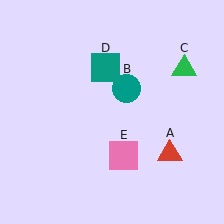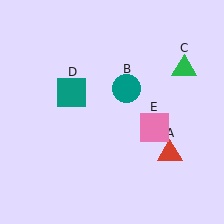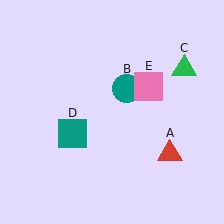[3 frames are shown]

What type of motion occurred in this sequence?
The teal square (object D), pink square (object E) rotated counterclockwise around the center of the scene.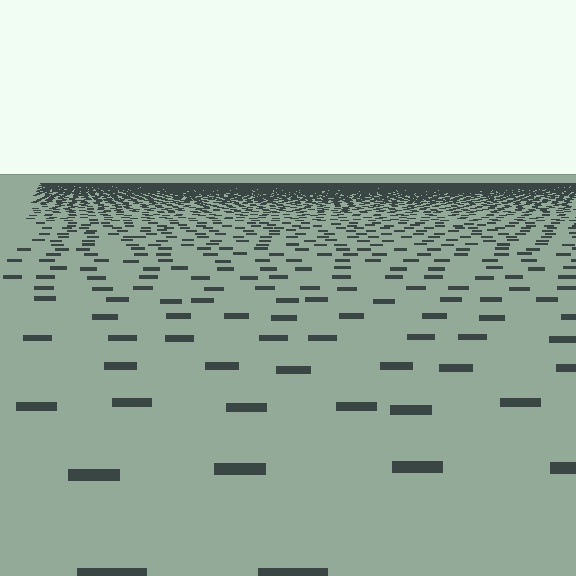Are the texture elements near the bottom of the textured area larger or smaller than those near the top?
Larger. Near the bottom, elements are closer to the viewer and appear at a bigger on-screen size.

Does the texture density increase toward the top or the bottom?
Density increases toward the top.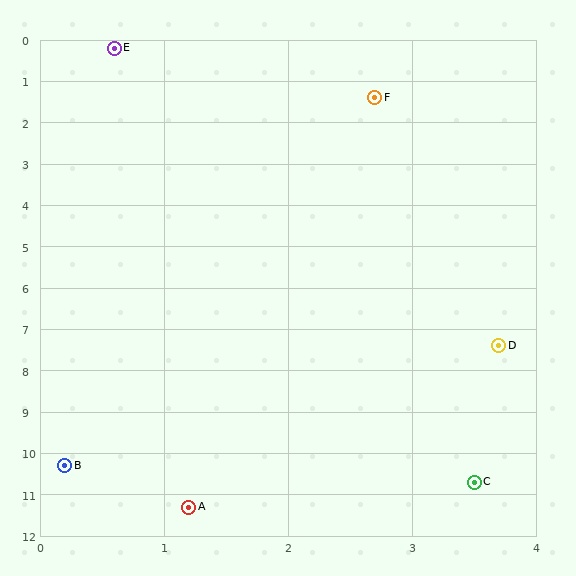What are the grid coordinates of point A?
Point A is at approximately (1.2, 11.3).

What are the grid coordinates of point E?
Point E is at approximately (0.6, 0.2).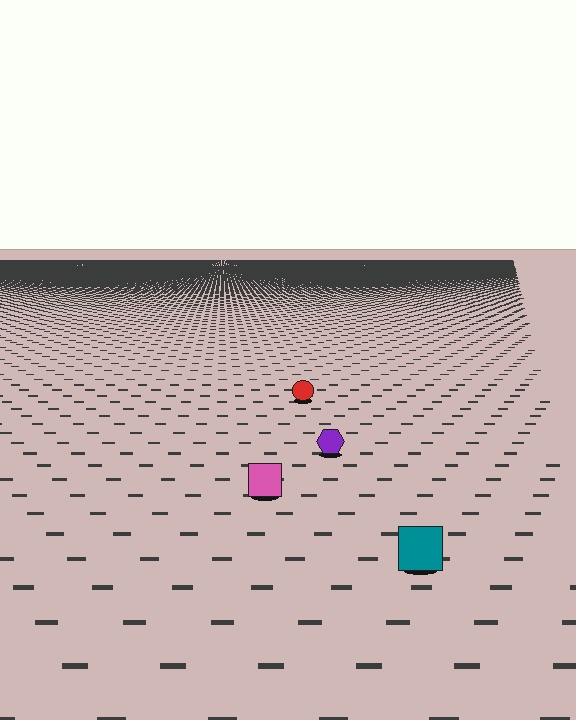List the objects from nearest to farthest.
From nearest to farthest: the teal square, the pink square, the purple hexagon, the red circle.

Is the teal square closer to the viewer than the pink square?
Yes. The teal square is closer — you can tell from the texture gradient: the ground texture is coarser near it.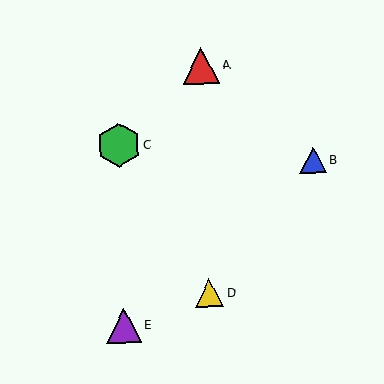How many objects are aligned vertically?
2 objects (A, D) are aligned vertically.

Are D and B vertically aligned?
No, D is at x≈209 and B is at x≈313.